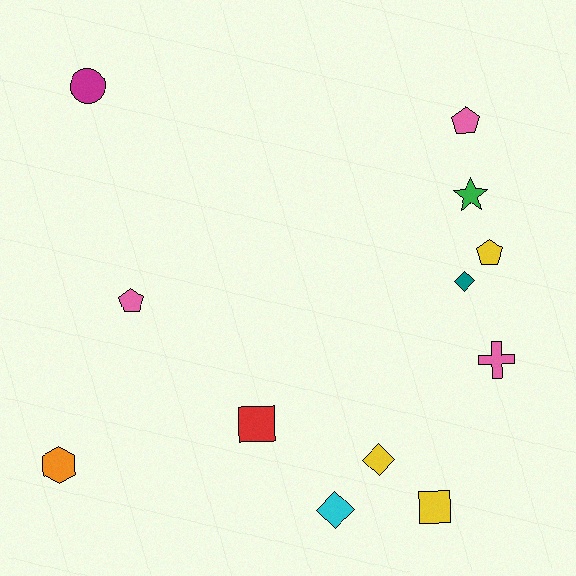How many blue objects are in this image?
There are no blue objects.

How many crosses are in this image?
There is 1 cross.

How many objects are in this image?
There are 12 objects.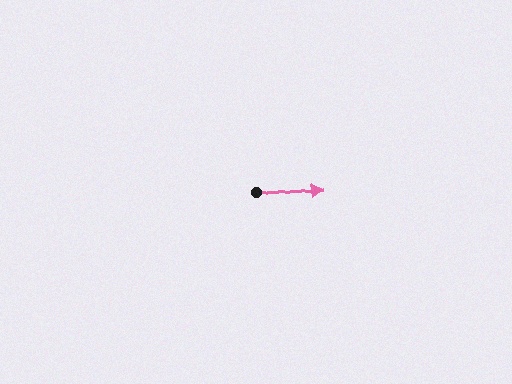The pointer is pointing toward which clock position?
Roughly 3 o'clock.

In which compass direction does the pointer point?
East.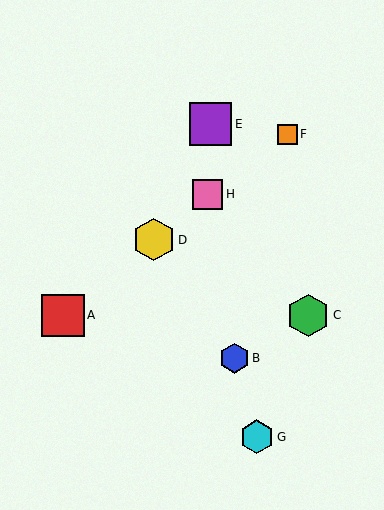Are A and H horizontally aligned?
No, A is at y≈315 and H is at y≈194.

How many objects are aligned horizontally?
2 objects (A, C) are aligned horizontally.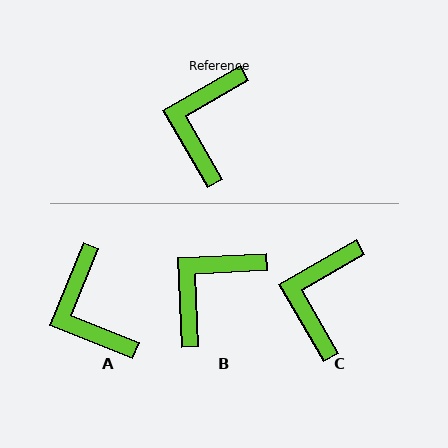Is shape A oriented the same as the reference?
No, it is off by about 38 degrees.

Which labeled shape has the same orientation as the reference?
C.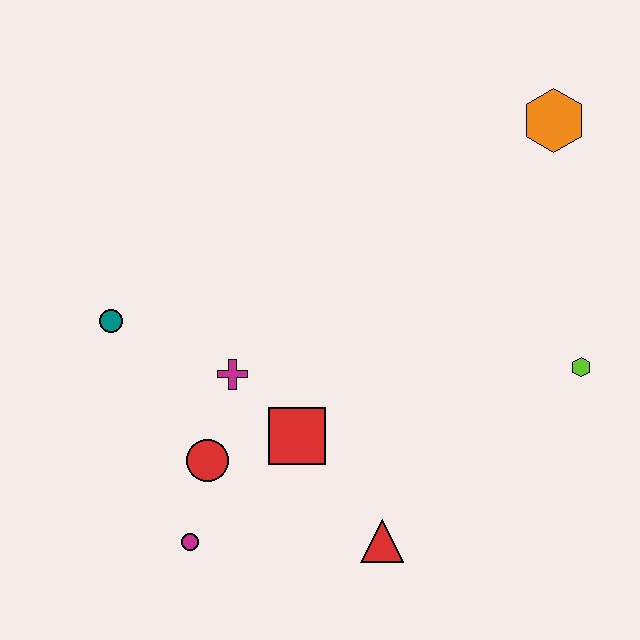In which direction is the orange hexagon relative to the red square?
The orange hexagon is above the red square.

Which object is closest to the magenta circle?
The red circle is closest to the magenta circle.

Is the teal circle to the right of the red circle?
No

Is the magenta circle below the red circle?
Yes